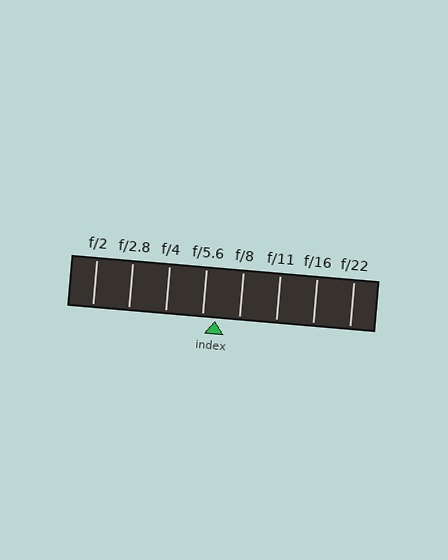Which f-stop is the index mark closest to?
The index mark is closest to f/5.6.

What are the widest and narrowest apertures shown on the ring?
The widest aperture shown is f/2 and the narrowest is f/22.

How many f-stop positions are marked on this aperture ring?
There are 8 f-stop positions marked.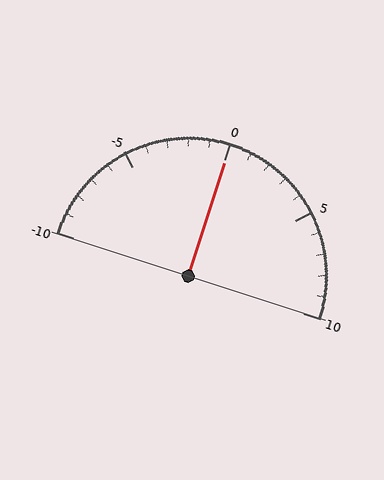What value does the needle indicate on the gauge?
The needle indicates approximately 0.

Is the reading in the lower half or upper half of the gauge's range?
The reading is in the upper half of the range (-10 to 10).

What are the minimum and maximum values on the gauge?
The gauge ranges from -10 to 10.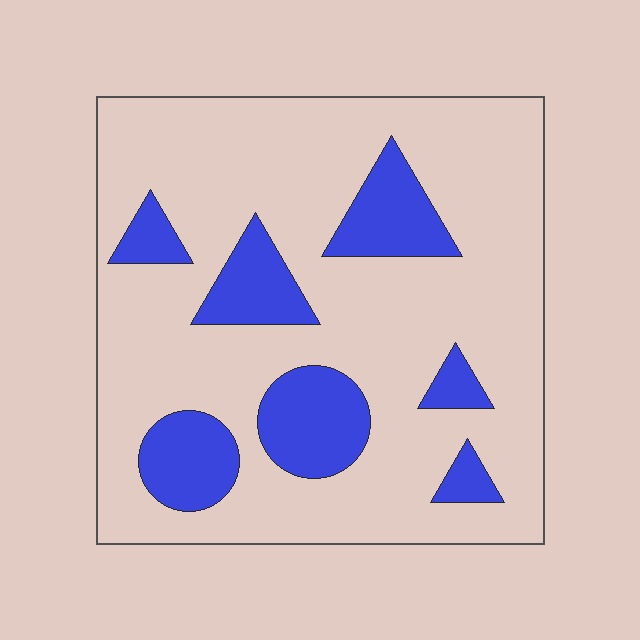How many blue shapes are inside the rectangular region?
7.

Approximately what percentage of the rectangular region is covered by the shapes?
Approximately 20%.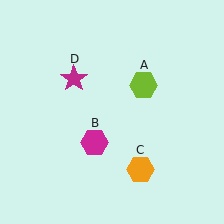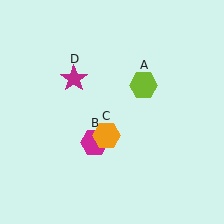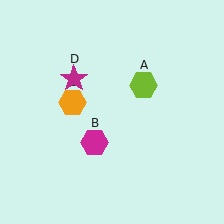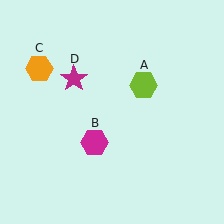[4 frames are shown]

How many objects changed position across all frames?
1 object changed position: orange hexagon (object C).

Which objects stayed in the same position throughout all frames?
Lime hexagon (object A) and magenta hexagon (object B) and magenta star (object D) remained stationary.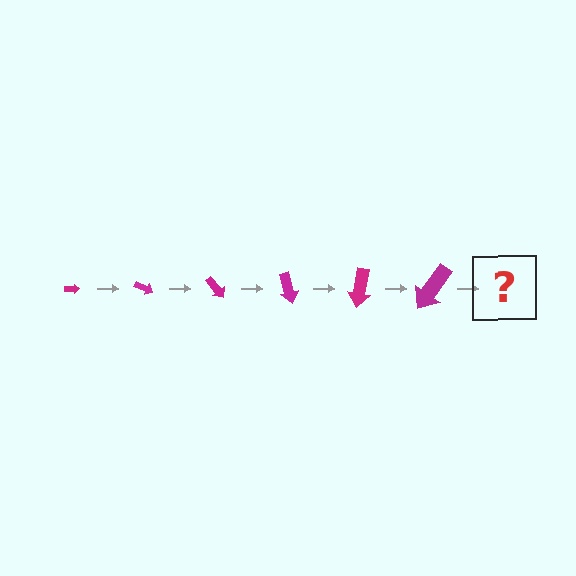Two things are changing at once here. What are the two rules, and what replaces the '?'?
The two rules are that the arrow grows larger each step and it rotates 25 degrees each step. The '?' should be an arrow, larger than the previous one and rotated 150 degrees from the start.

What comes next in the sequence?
The next element should be an arrow, larger than the previous one and rotated 150 degrees from the start.